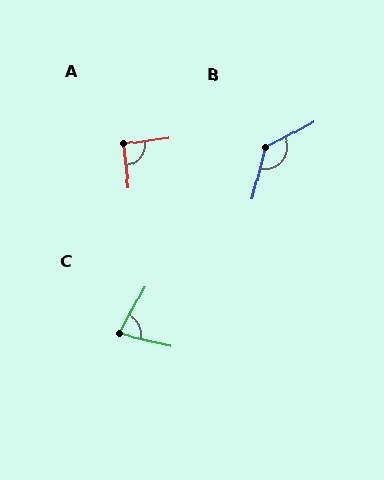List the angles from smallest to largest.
C (75°), A (91°), B (133°).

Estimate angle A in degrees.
Approximately 91 degrees.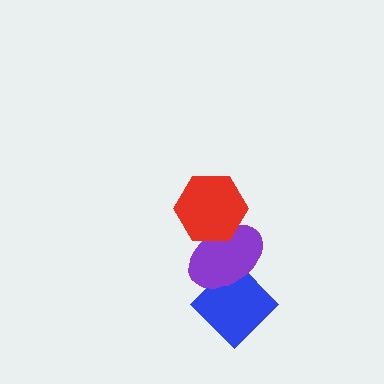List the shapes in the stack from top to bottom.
From top to bottom: the red hexagon, the purple ellipse, the blue diamond.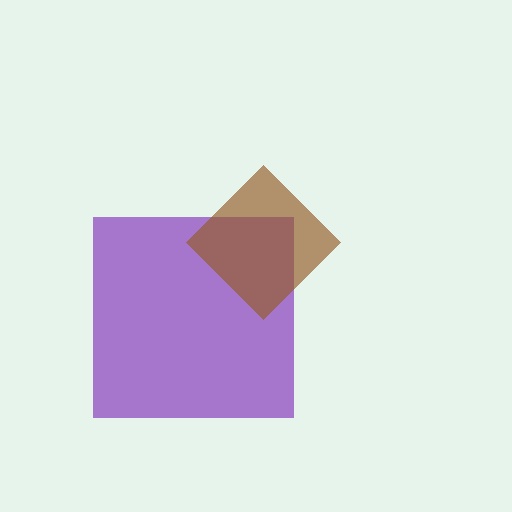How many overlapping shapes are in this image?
There are 2 overlapping shapes in the image.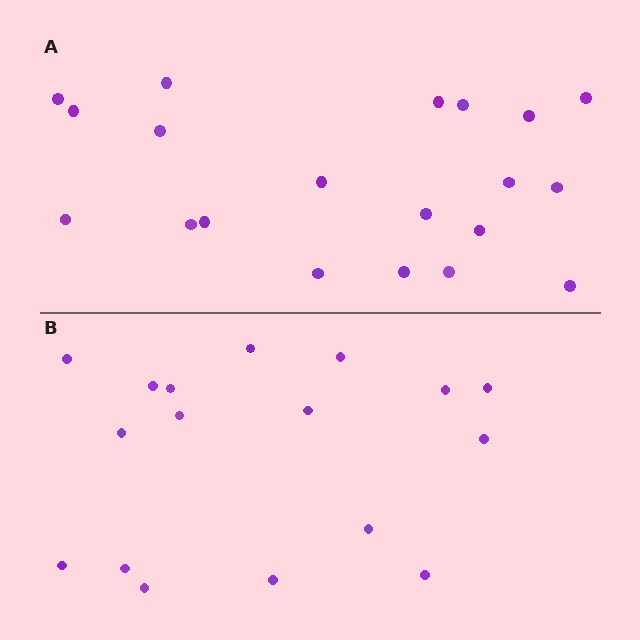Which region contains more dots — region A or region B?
Region A (the top region) has more dots.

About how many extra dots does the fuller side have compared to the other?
Region A has just a few more — roughly 2 or 3 more dots than region B.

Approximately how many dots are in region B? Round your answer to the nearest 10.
About 20 dots. (The exact count is 17, which rounds to 20.)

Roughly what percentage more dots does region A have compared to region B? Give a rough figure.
About 20% more.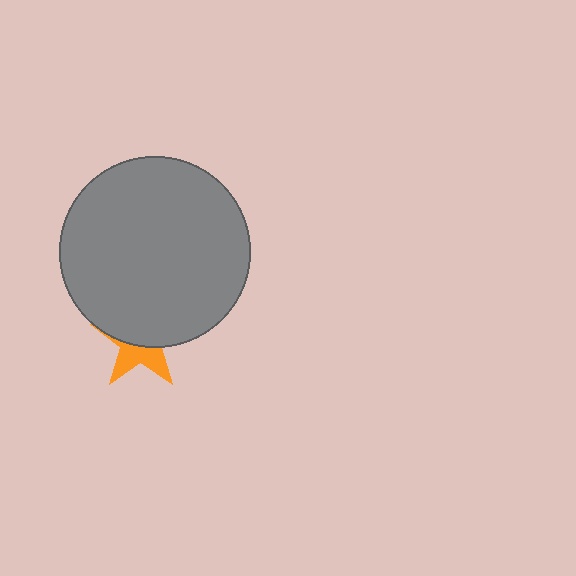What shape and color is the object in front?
The object in front is a gray circle.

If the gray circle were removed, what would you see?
You would see the complete orange star.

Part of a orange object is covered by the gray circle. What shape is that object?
It is a star.